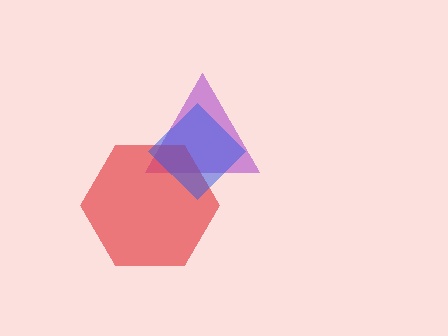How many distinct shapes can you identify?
There are 3 distinct shapes: a purple triangle, a red hexagon, a blue diamond.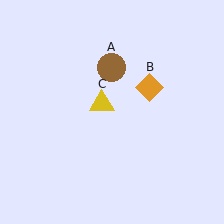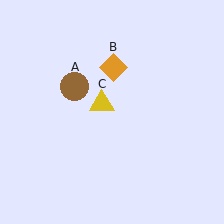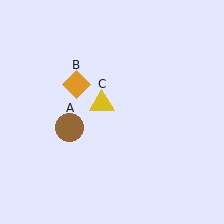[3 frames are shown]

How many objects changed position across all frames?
2 objects changed position: brown circle (object A), orange diamond (object B).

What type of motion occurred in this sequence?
The brown circle (object A), orange diamond (object B) rotated counterclockwise around the center of the scene.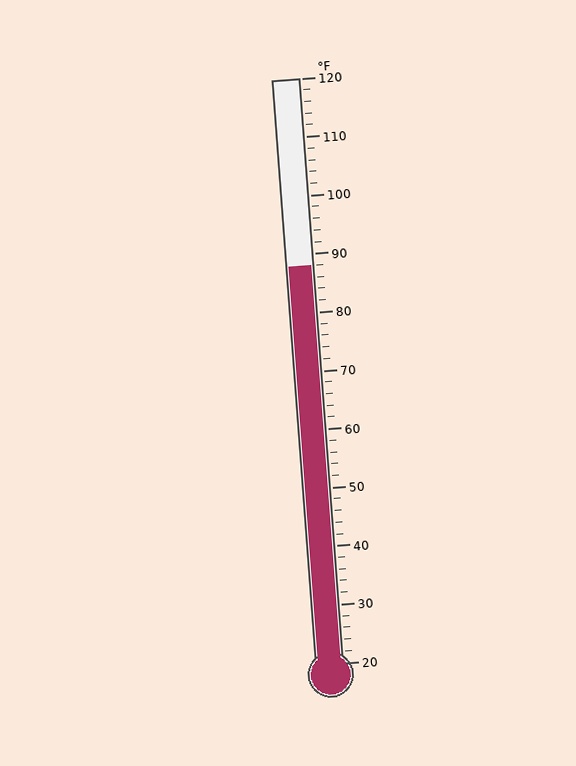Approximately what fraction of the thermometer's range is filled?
The thermometer is filled to approximately 70% of its range.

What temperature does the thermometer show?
The thermometer shows approximately 88°F.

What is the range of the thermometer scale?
The thermometer scale ranges from 20°F to 120°F.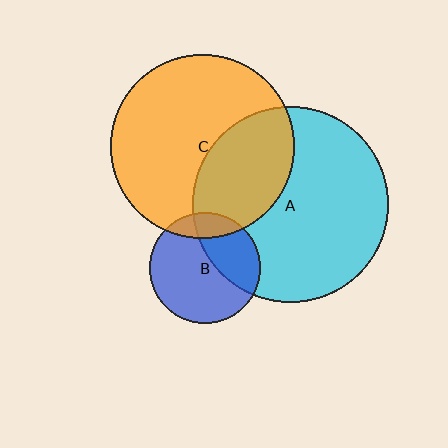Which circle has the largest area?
Circle A (cyan).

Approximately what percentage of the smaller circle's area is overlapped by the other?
Approximately 15%.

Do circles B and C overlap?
Yes.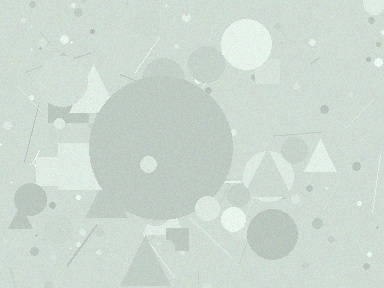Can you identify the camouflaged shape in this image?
The camouflaged shape is a circle.